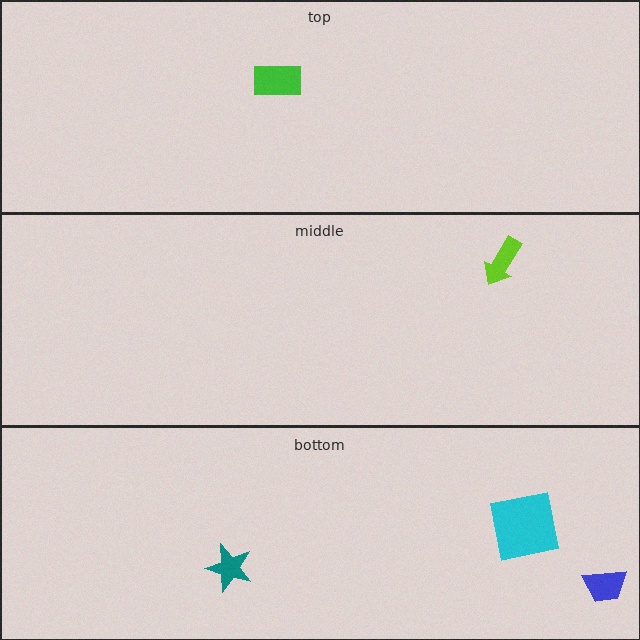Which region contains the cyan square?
The bottom region.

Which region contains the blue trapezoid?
The bottom region.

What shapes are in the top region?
The green rectangle.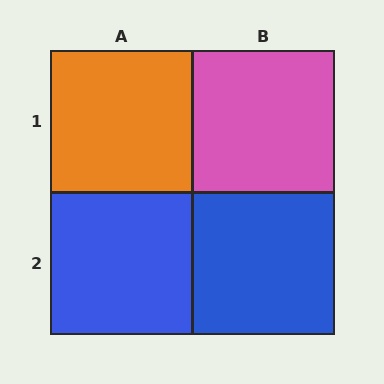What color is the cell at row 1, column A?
Orange.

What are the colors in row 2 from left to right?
Blue, blue.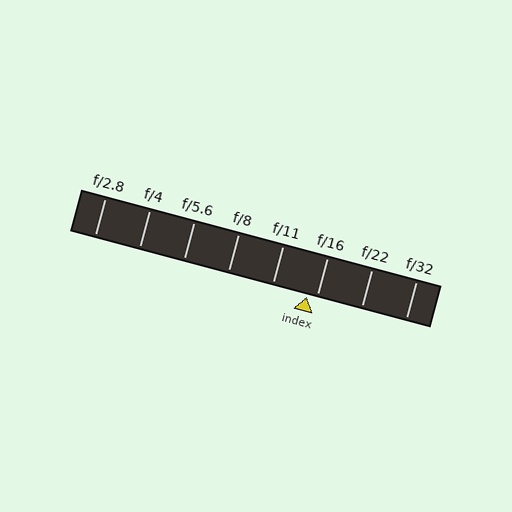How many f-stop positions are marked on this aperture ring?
There are 8 f-stop positions marked.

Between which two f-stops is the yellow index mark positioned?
The index mark is between f/11 and f/16.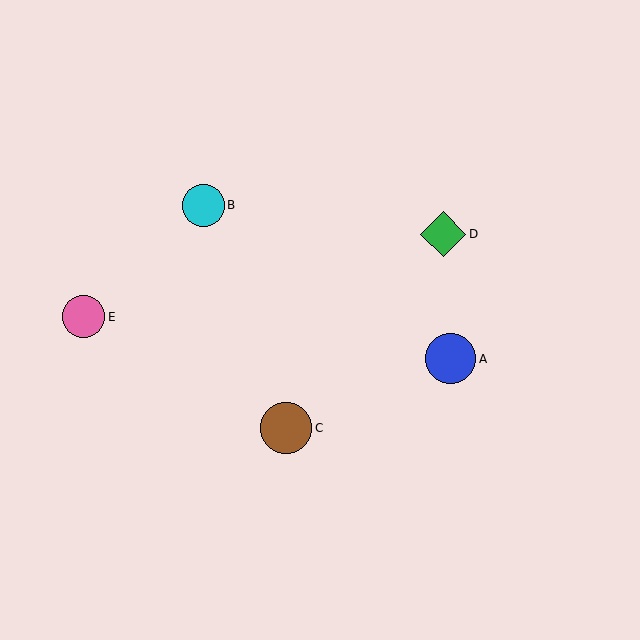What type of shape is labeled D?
Shape D is a green diamond.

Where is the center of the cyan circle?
The center of the cyan circle is at (203, 205).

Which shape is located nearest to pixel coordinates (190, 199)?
The cyan circle (labeled B) at (203, 205) is nearest to that location.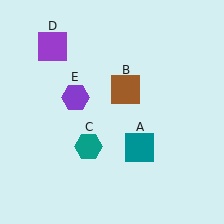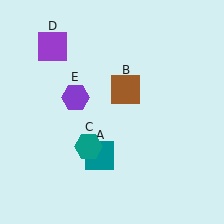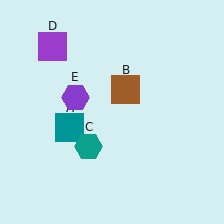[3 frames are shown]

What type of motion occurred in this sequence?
The teal square (object A) rotated clockwise around the center of the scene.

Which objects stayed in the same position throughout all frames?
Brown square (object B) and teal hexagon (object C) and purple square (object D) and purple hexagon (object E) remained stationary.